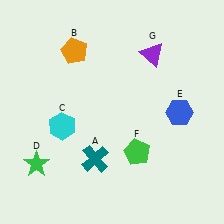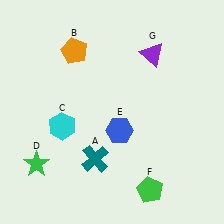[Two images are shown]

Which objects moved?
The objects that moved are: the blue hexagon (E), the green pentagon (F).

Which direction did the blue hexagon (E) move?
The blue hexagon (E) moved left.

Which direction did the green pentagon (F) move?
The green pentagon (F) moved down.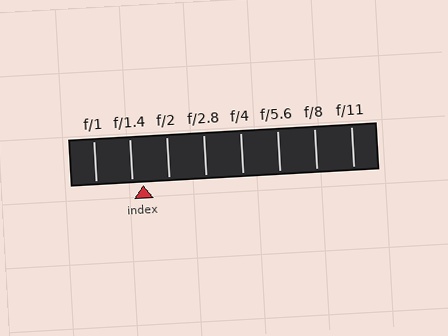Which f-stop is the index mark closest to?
The index mark is closest to f/1.4.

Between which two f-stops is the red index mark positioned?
The index mark is between f/1.4 and f/2.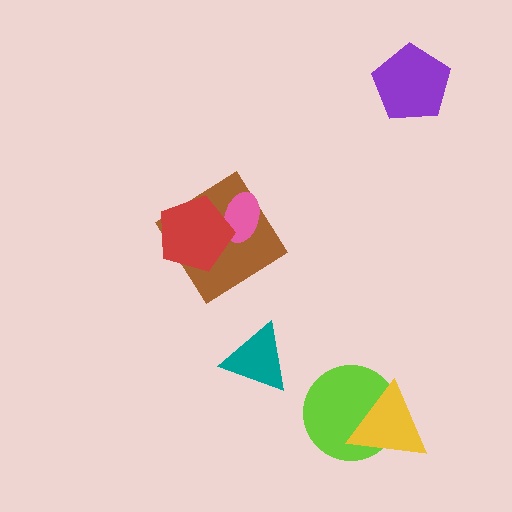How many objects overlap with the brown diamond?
2 objects overlap with the brown diamond.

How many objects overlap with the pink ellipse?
2 objects overlap with the pink ellipse.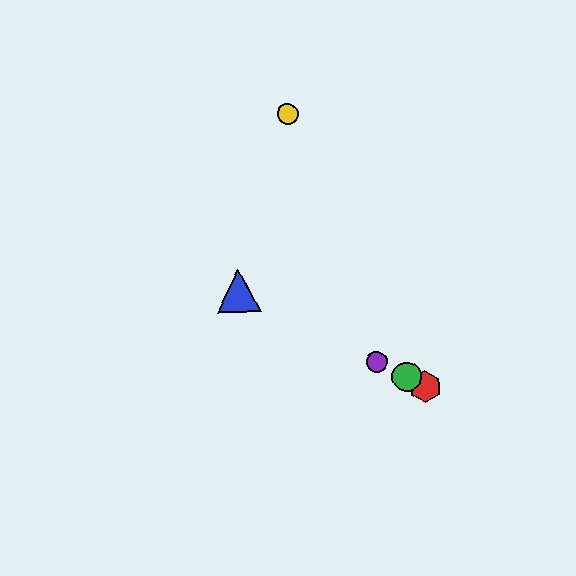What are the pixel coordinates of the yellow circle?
The yellow circle is at (288, 114).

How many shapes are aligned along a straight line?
4 shapes (the red hexagon, the blue triangle, the green circle, the purple circle) are aligned along a straight line.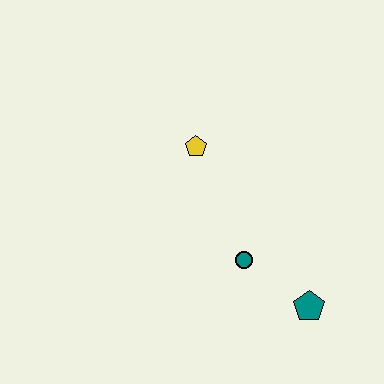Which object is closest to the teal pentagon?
The teal circle is closest to the teal pentagon.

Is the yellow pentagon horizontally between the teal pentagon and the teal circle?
No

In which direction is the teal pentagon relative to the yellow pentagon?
The teal pentagon is below the yellow pentagon.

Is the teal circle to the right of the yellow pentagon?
Yes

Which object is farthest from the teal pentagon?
The yellow pentagon is farthest from the teal pentagon.